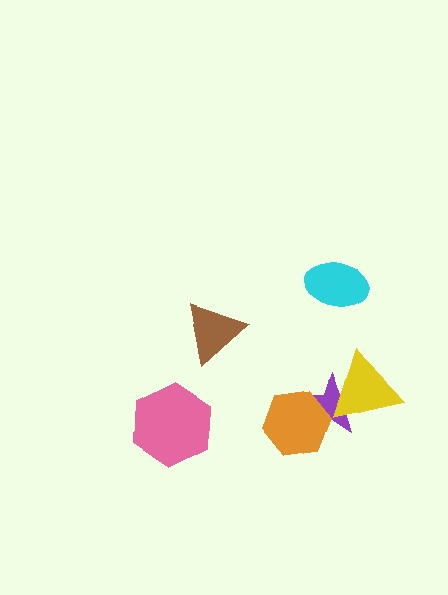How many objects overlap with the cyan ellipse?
0 objects overlap with the cyan ellipse.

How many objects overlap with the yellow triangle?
1 object overlaps with the yellow triangle.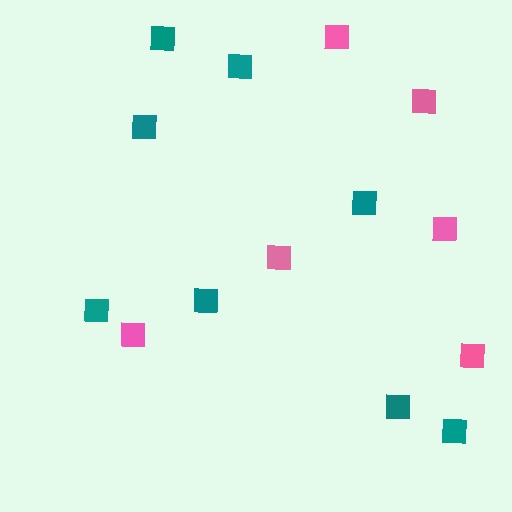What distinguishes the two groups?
There are 2 groups: one group of teal squares (8) and one group of pink squares (6).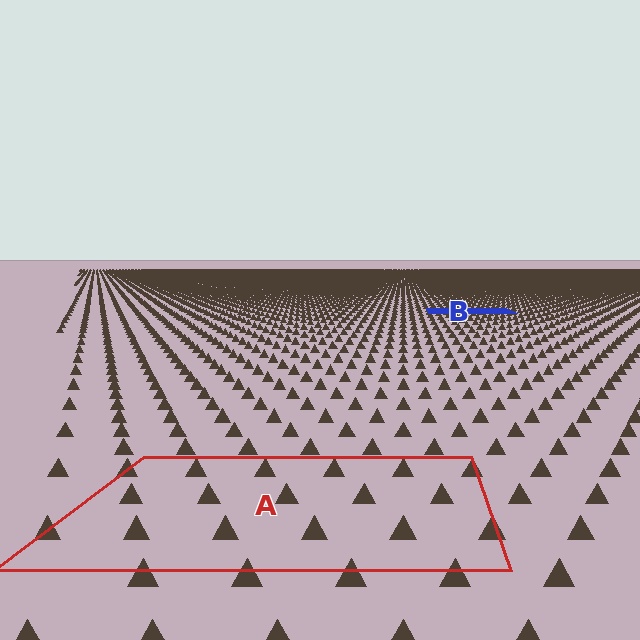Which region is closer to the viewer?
Region A is closer. The texture elements there are larger and more spread out.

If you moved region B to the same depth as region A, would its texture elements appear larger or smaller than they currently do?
They would appear larger. At a closer depth, the same texture elements are projected at a bigger on-screen size.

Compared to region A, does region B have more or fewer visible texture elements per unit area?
Region B has more texture elements per unit area — they are packed more densely because it is farther away.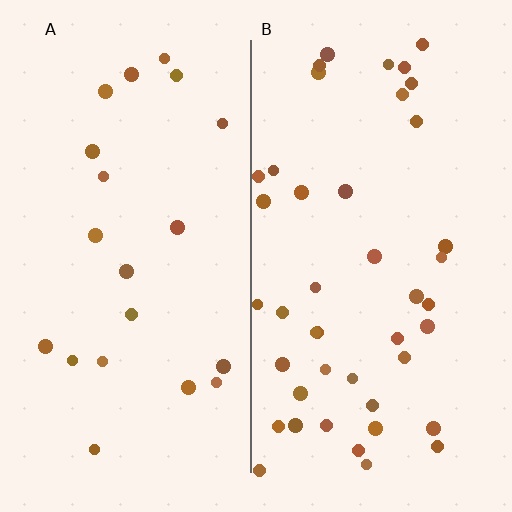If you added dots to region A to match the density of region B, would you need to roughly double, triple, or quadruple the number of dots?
Approximately double.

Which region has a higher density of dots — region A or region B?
B (the right).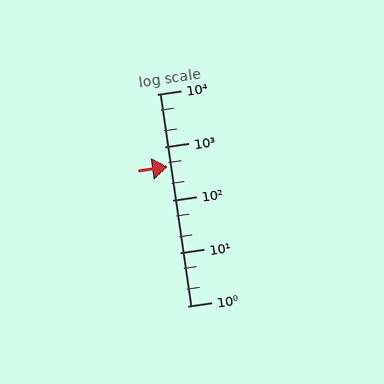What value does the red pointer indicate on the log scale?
The pointer indicates approximately 420.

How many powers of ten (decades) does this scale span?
The scale spans 4 decades, from 1 to 10000.